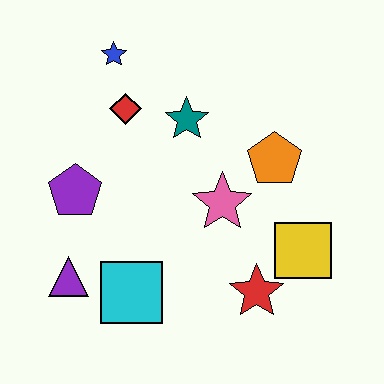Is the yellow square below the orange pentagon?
Yes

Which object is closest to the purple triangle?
The cyan square is closest to the purple triangle.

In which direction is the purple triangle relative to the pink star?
The purple triangle is to the left of the pink star.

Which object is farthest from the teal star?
The purple triangle is farthest from the teal star.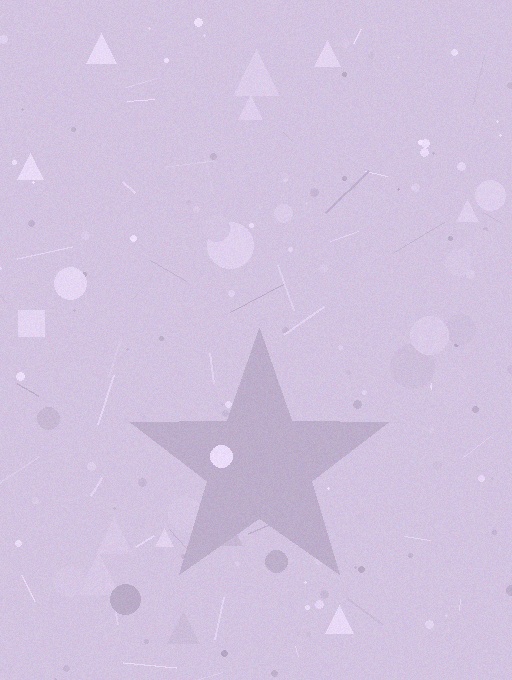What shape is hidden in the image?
A star is hidden in the image.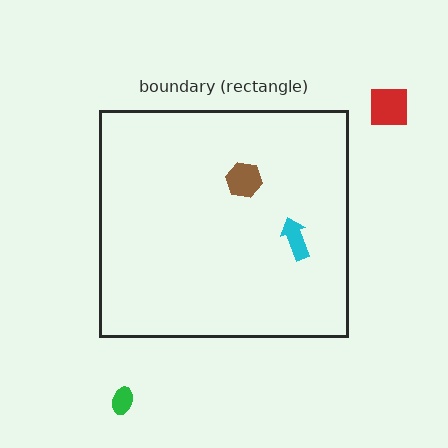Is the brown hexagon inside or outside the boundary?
Inside.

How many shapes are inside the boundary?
2 inside, 2 outside.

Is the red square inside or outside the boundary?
Outside.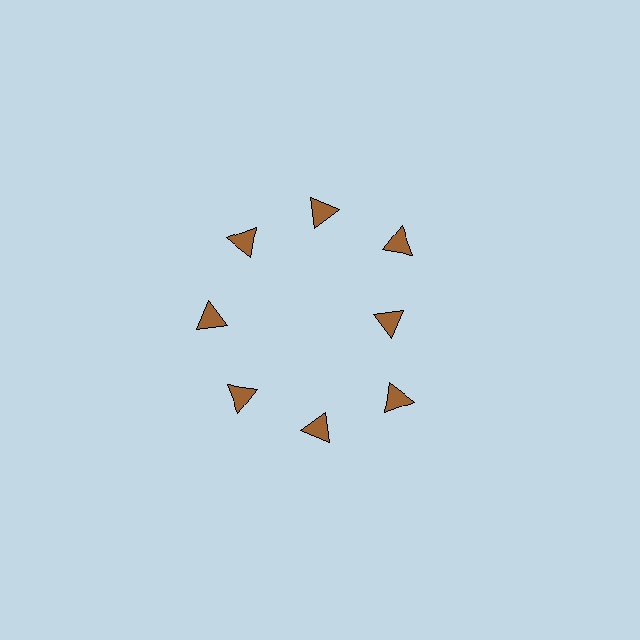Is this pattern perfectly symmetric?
No. The 8 brown triangles are arranged in a ring, but one element near the 3 o'clock position is pulled inward toward the center, breaking the 8-fold rotational symmetry.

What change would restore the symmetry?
The symmetry would be restored by moving it outward, back onto the ring so that all 8 triangles sit at equal angles and equal distance from the center.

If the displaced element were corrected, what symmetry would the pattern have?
It would have 8-fold rotational symmetry — the pattern would map onto itself every 45 degrees.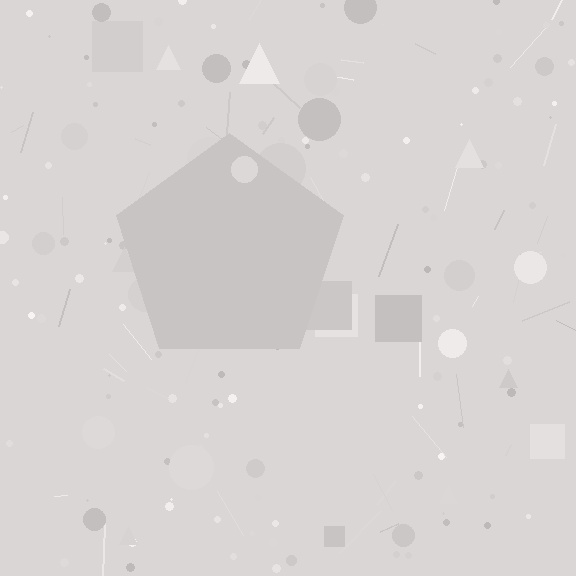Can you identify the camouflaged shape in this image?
The camouflaged shape is a pentagon.